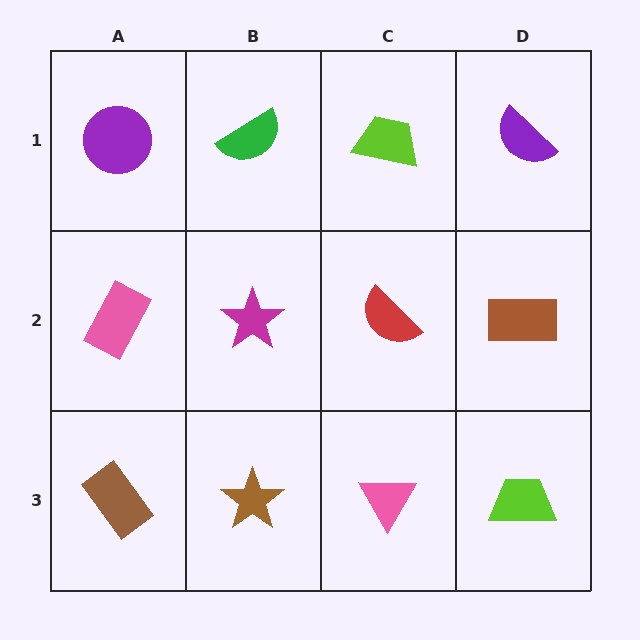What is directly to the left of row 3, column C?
A brown star.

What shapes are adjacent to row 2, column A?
A purple circle (row 1, column A), a brown rectangle (row 3, column A), a magenta star (row 2, column B).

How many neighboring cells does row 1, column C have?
3.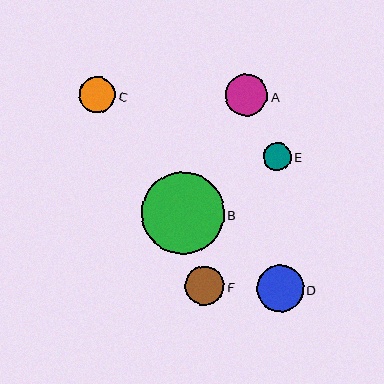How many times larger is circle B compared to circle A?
Circle B is approximately 2.0 times the size of circle A.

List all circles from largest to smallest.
From largest to smallest: B, D, A, F, C, E.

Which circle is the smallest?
Circle E is the smallest with a size of approximately 28 pixels.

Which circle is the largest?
Circle B is the largest with a size of approximately 82 pixels.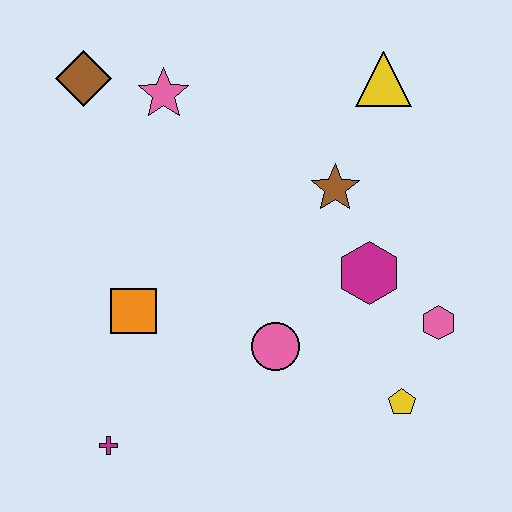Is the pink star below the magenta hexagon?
No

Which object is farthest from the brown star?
The magenta cross is farthest from the brown star.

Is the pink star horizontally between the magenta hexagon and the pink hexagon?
No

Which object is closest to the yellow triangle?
The brown star is closest to the yellow triangle.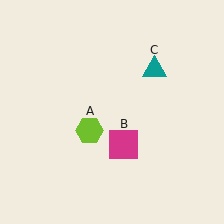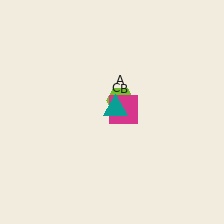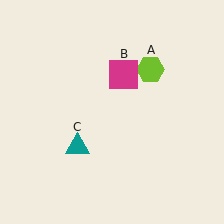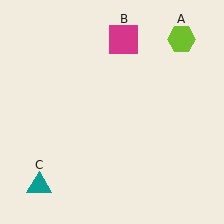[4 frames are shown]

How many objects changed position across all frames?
3 objects changed position: lime hexagon (object A), magenta square (object B), teal triangle (object C).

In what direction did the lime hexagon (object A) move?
The lime hexagon (object A) moved up and to the right.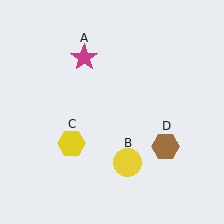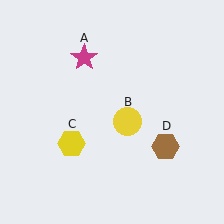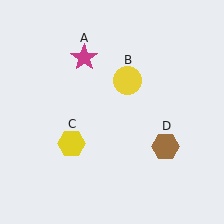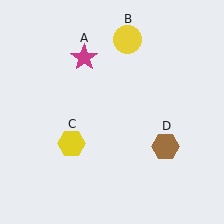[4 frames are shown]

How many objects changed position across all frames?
1 object changed position: yellow circle (object B).